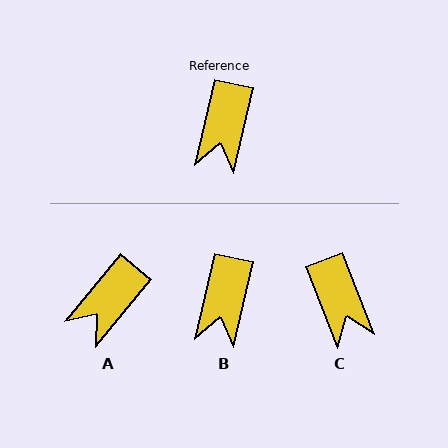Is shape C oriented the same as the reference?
No, it is off by about 35 degrees.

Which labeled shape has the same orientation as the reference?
B.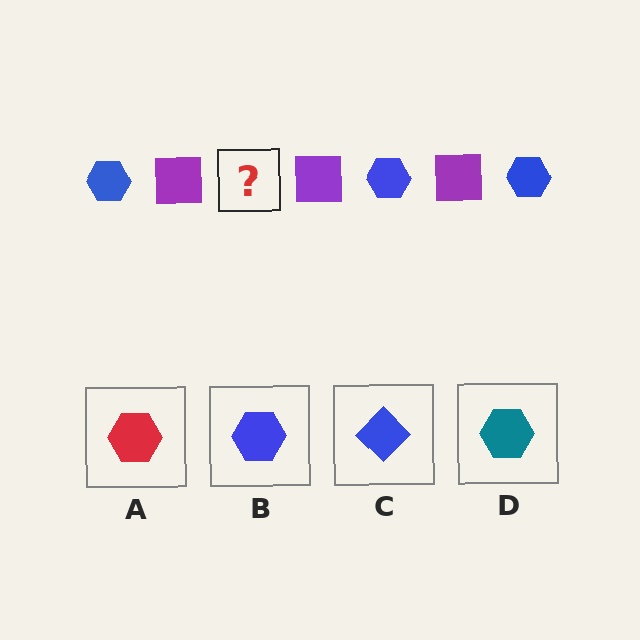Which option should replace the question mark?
Option B.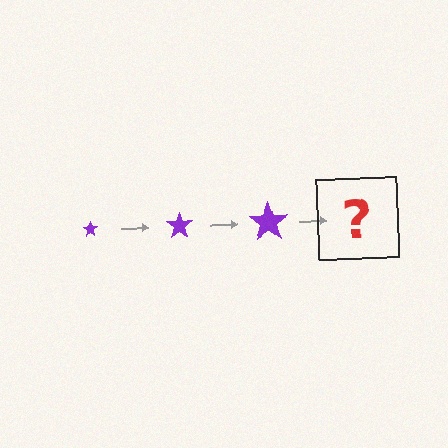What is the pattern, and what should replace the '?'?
The pattern is that the star gets progressively larger each step. The '?' should be a purple star, larger than the previous one.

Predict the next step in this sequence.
The next step is a purple star, larger than the previous one.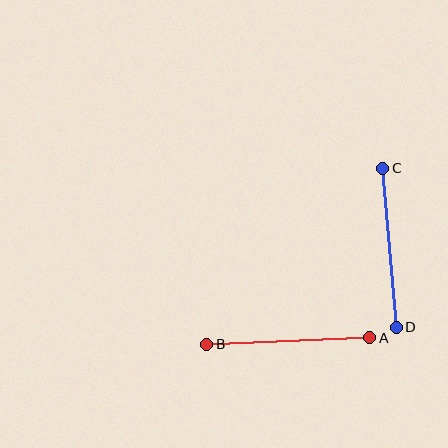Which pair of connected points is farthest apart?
Points A and B are farthest apart.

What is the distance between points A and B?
The distance is approximately 163 pixels.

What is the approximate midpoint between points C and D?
The midpoint is at approximately (390, 248) pixels.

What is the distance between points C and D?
The distance is approximately 160 pixels.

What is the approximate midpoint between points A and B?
The midpoint is at approximately (288, 341) pixels.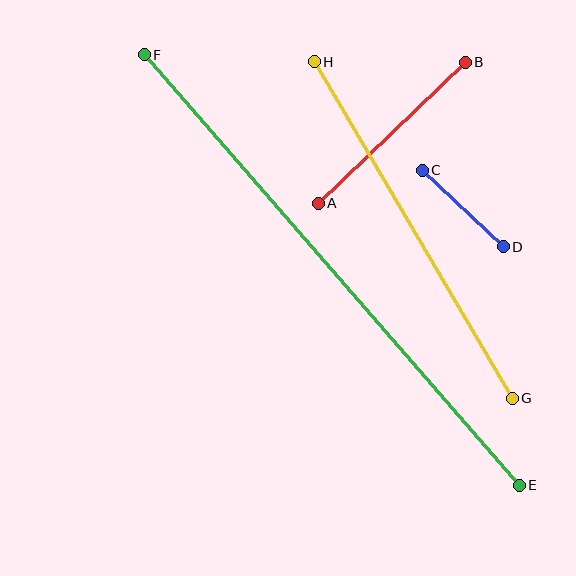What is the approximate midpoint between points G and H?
The midpoint is at approximately (413, 230) pixels.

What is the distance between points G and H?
The distance is approximately 390 pixels.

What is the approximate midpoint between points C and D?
The midpoint is at approximately (463, 208) pixels.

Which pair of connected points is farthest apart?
Points E and F are farthest apart.